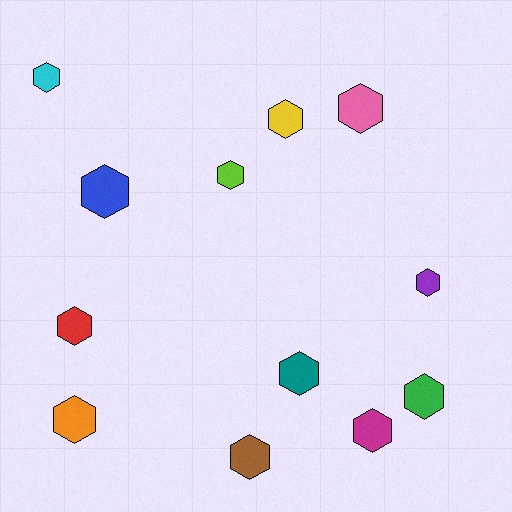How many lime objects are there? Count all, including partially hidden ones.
There is 1 lime object.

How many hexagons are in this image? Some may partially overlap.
There are 12 hexagons.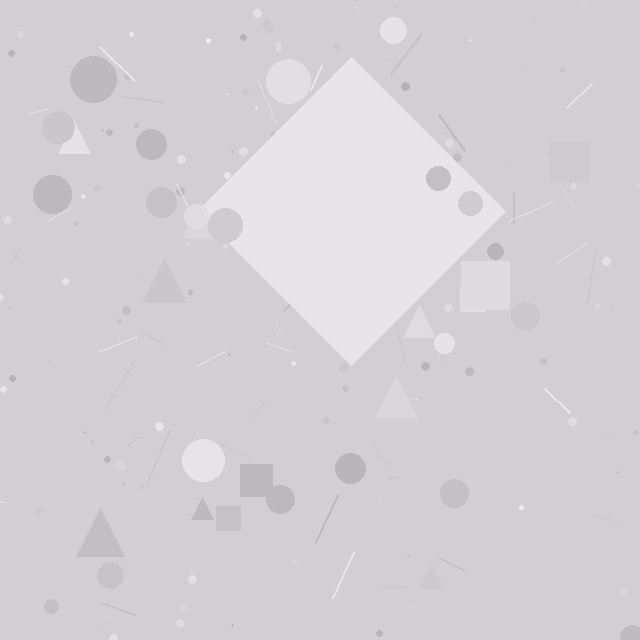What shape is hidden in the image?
A diamond is hidden in the image.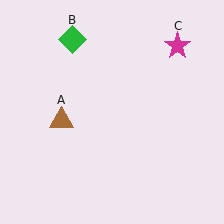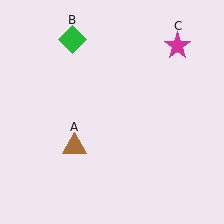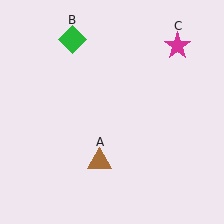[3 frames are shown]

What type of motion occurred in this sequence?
The brown triangle (object A) rotated counterclockwise around the center of the scene.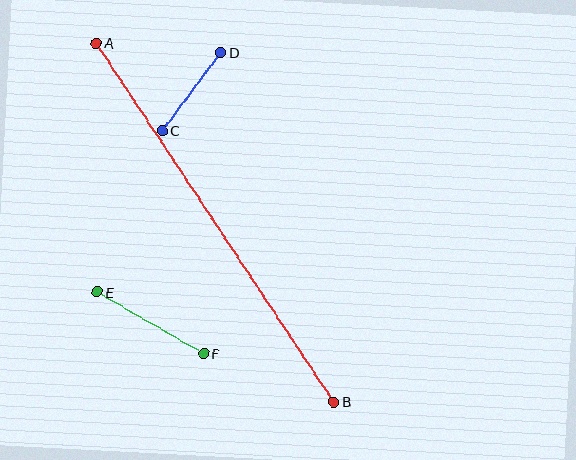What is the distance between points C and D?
The distance is approximately 97 pixels.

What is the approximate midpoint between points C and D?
The midpoint is at approximately (192, 91) pixels.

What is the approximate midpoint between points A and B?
The midpoint is at approximately (215, 222) pixels.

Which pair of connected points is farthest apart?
Points A and B are farthest apart.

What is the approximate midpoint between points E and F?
The midpoint is at approximately (151, 323) pixels.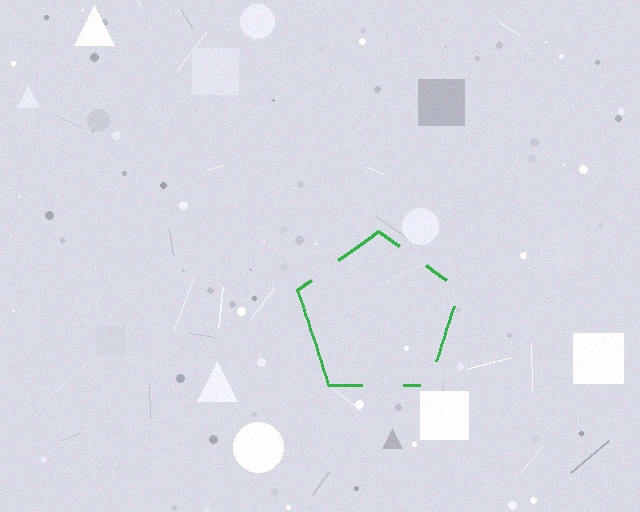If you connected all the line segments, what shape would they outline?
They would outline a pentagon.